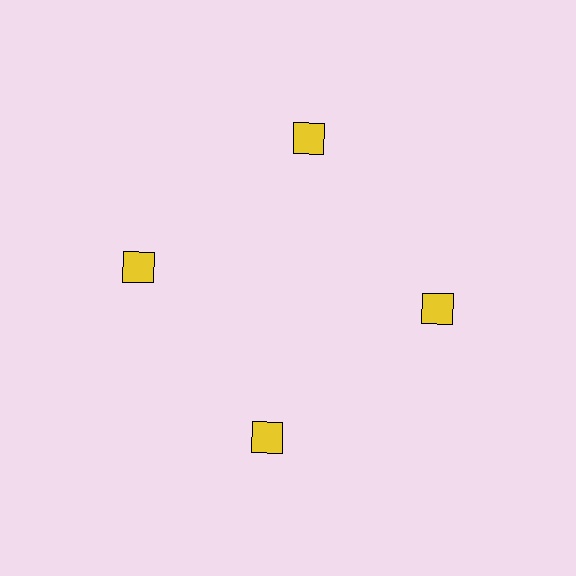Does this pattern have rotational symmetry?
Yes, this pattern has 4-fold rotational symmetry. It looks the same after rotating 90 degrees around the center.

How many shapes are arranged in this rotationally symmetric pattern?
There are 4 shapes, arranged in 4 groups of 1.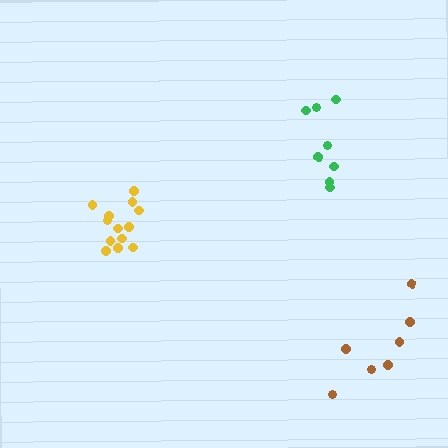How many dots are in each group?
Group 1: 8 dots, Group 2: 13 dots, Group 3: 7 dots (28 total).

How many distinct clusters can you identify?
There are 3 distinct clusters.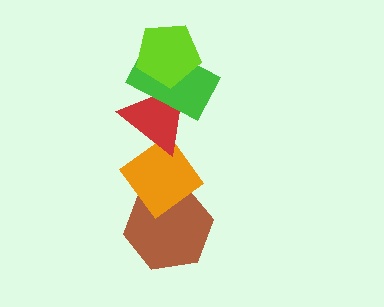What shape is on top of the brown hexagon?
The orange diamond is on top of the brown hexagon.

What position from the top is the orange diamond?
The orange diamond is 4th from the top.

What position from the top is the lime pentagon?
The lime pentagon is 1st from the top.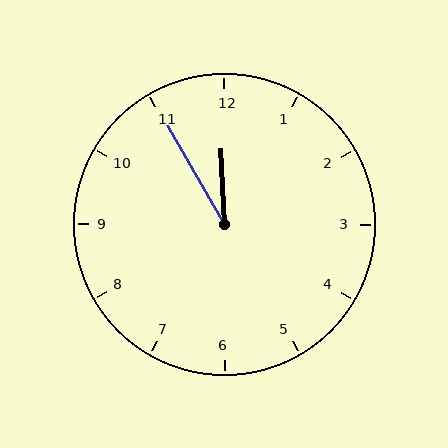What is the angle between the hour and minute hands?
Approximately 28 degrees.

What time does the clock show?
11:55.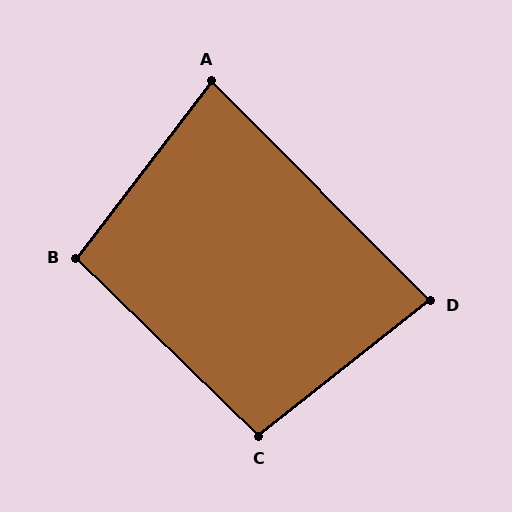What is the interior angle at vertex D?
Approximately 83 degrees (acute).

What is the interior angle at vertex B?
Approximately 97 degrees (obtuse).